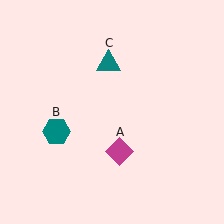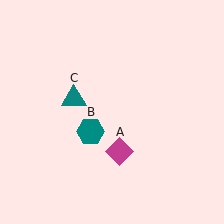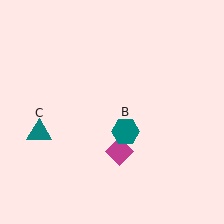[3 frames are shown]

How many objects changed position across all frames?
2 objects changed position: teal hexagon (object B), teal triangle (object C).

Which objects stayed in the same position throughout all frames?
Magenta diamond (object A) remained stationary.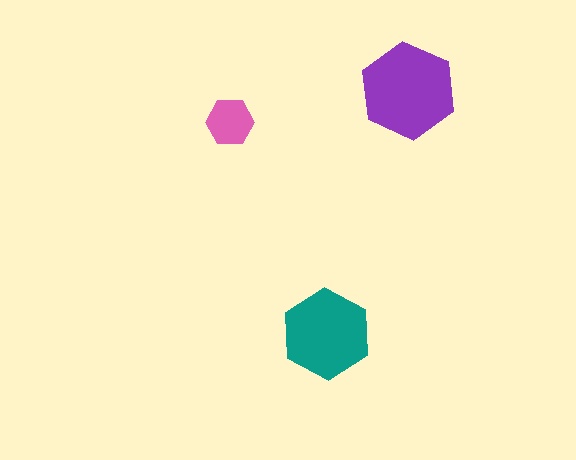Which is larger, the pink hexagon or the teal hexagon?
The teal one.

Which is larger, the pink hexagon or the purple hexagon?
The purple one.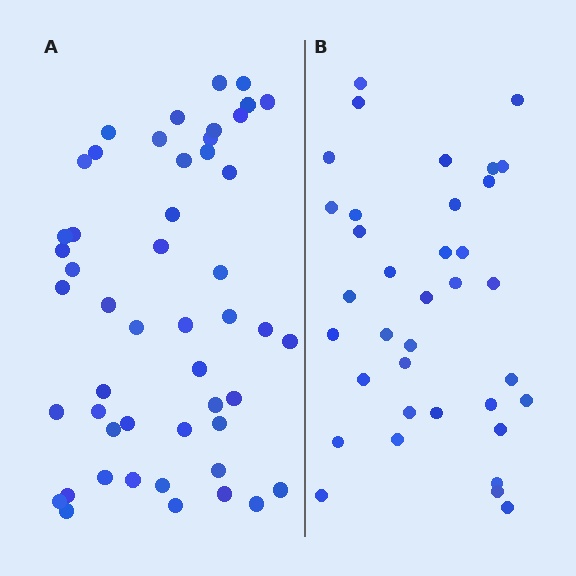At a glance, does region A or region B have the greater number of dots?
Region A (the left region) has more dots.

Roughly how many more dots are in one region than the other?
Region A has approximately 15 more dots than region B.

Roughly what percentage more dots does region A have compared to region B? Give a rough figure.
About 40% more.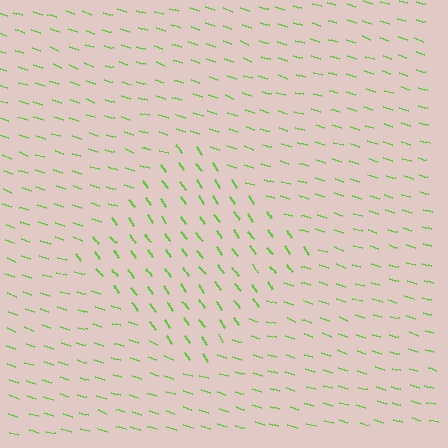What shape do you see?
I see a diamond.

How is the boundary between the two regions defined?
The boundary is defined purely by a change in line orientation (approximately 37 degrees difference). All lines are the same color and thickness.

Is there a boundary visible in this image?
Yes, there is a texture boundary formed by a change in line orientation.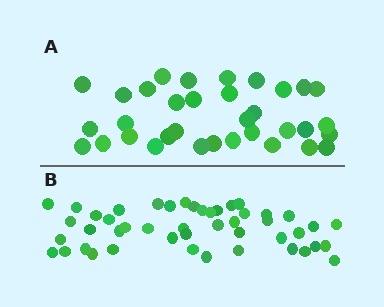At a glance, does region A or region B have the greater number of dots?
Region B (the bottom region) has more dots.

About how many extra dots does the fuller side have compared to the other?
Region B has approximately 15 more dots than region A.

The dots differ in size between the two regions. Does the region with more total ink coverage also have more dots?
No. Region A has more total ink coverage because its dots are larger, but region B actually contains more individual dots. Total area can be misleading — the number of items is what matters here.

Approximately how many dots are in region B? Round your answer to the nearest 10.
About 50 dots. (The exact count is 47, which rounds to 50.)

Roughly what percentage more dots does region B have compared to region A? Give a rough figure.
About 40% more.